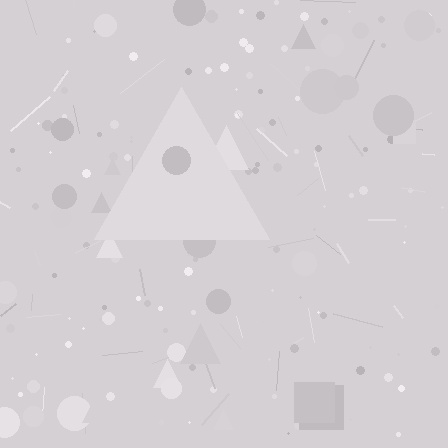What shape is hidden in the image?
A triangle is hidden in the image.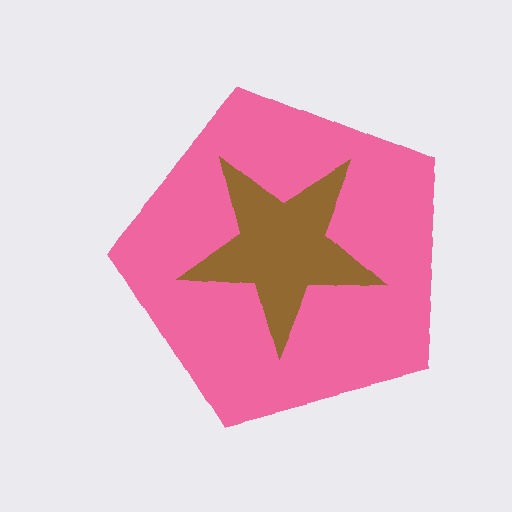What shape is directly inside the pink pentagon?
The brown star.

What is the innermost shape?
The brown star.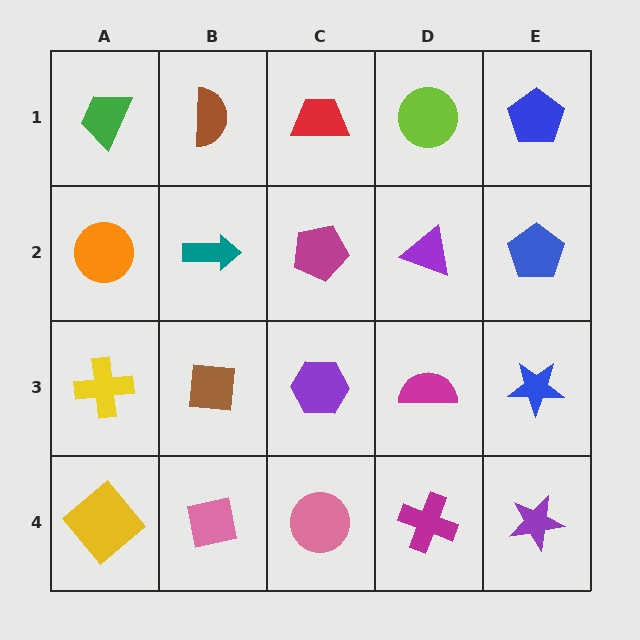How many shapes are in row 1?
5 shapes.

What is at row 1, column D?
A lime circle.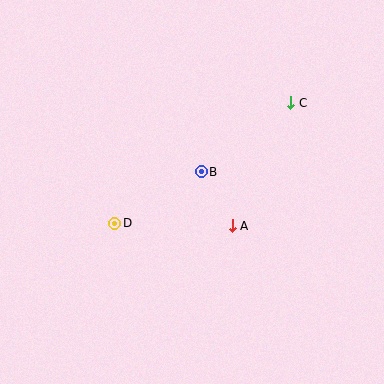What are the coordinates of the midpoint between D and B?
The midpoint between D and B is at (158, 198).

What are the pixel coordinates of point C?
Point C is at (291, 103).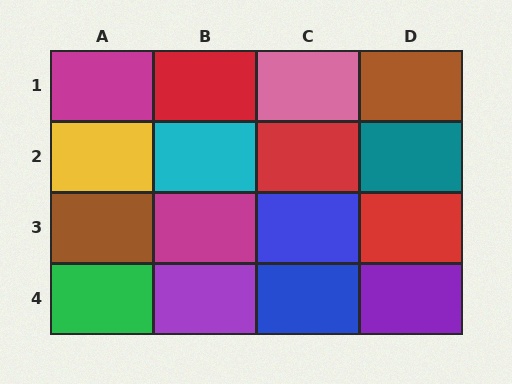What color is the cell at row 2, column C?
Red.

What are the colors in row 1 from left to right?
Magenta, red, pink, brown.